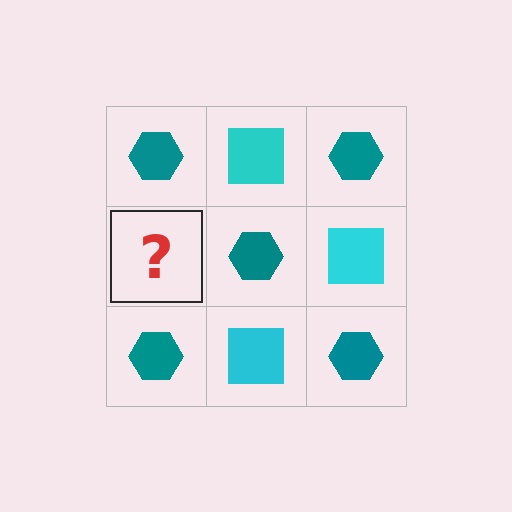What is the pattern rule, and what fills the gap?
The rule is that it alternates teal hexagon and cyan square in a checkerboard pattern. The gap should be filled with a cyan square.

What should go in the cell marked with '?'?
The missing cell should contain a cyan square.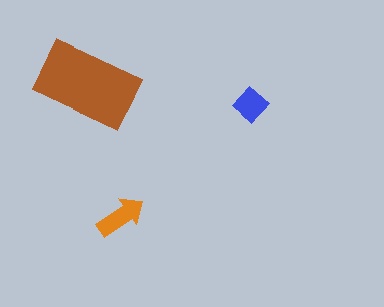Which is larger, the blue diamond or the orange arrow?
The orange arrow.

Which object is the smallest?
The blue diamond.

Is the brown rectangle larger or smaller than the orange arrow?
Larger.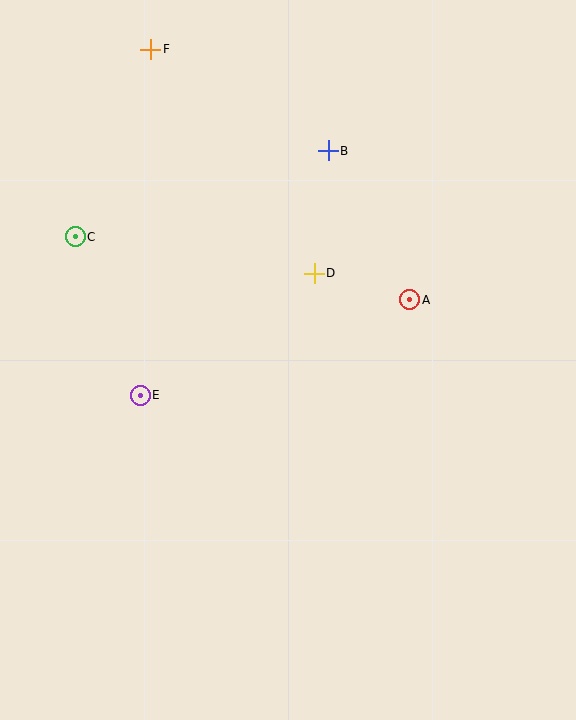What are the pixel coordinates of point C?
Point C is at (75, 237).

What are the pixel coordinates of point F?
Point F is at (151, 49).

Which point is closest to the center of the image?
Point D at (314, 273) is closest to the center.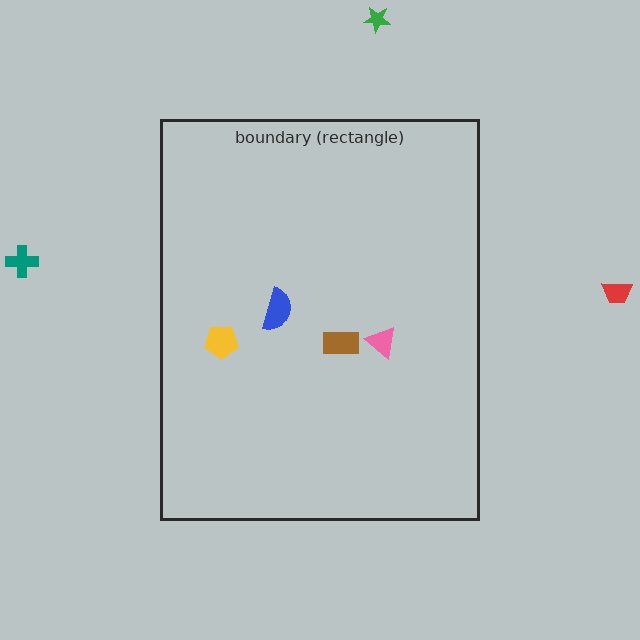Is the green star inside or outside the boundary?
Outside.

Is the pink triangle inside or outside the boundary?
Inside.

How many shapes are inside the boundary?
4 inside, 3 outside.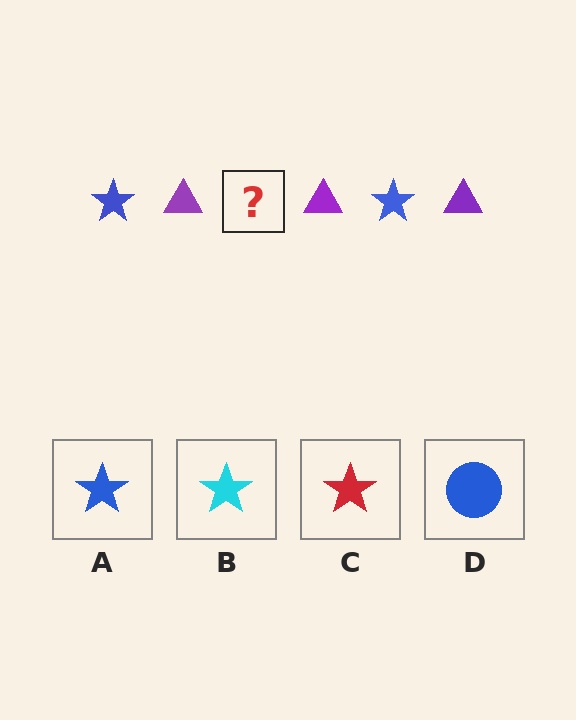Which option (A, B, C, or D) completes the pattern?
A.